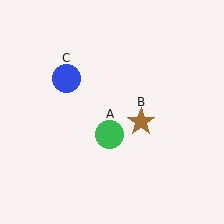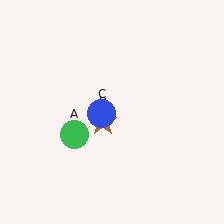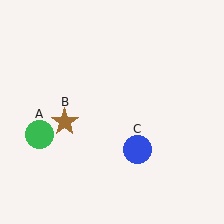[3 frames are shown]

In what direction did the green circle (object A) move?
The green circle (object A) moved left.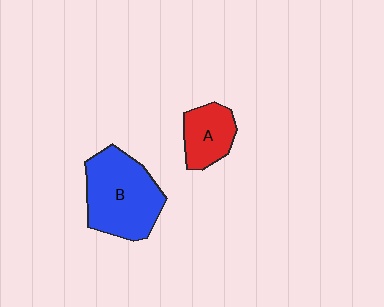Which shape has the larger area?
Shape B (blue).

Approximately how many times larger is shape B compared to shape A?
Approximately 2.0 times.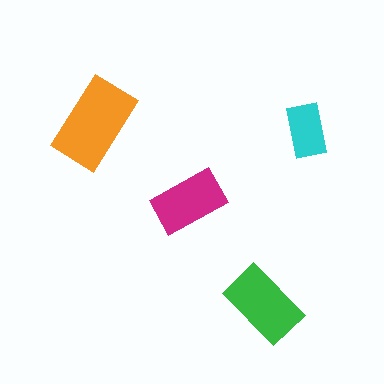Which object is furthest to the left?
The orange rectangle is leftmost.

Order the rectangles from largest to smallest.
the orange one, the green one, the magenta one, the cyan one.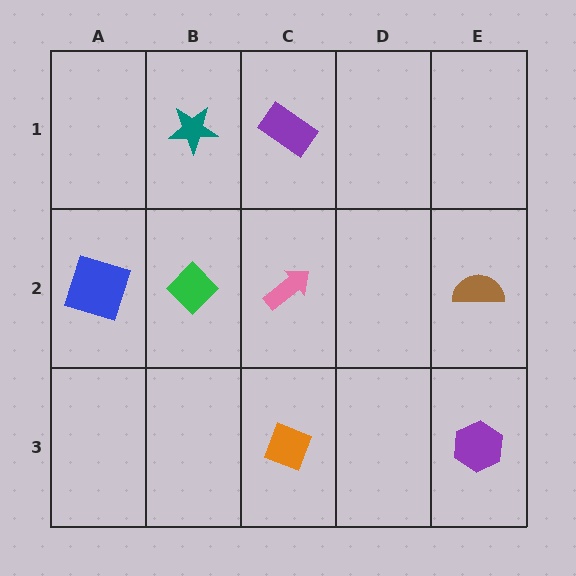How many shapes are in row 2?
4 shapes.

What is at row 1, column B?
A teal star.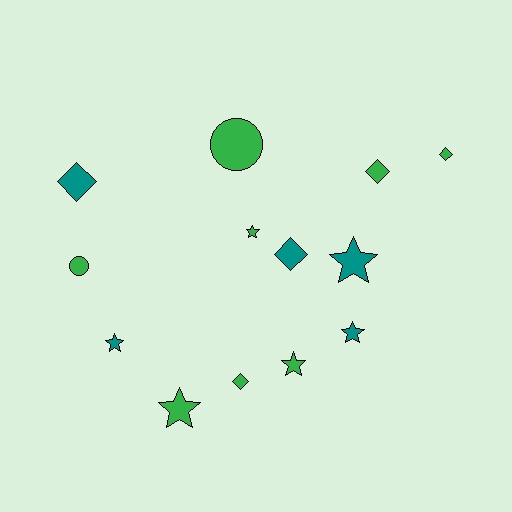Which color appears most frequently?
Green, with 8 objects.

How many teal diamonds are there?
There are 2 teal diamonds.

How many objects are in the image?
There are 13 objects.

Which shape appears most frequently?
Star, with 6 objects.